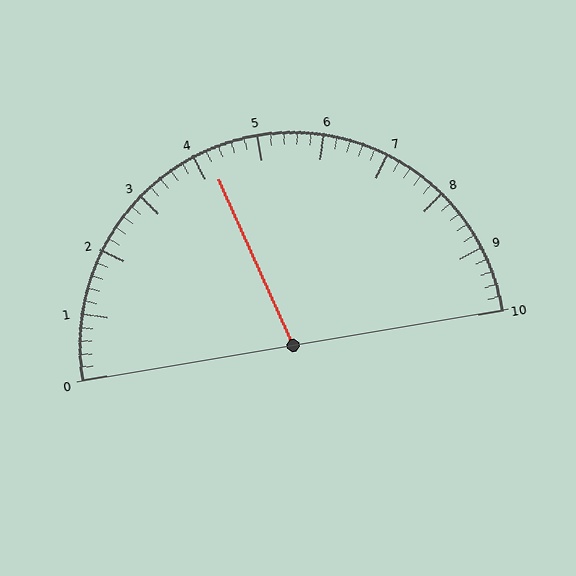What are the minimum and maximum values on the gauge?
The gauge ranges from 0 to 10.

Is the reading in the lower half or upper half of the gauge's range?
The reading is in the lower half of the range (0 to 10).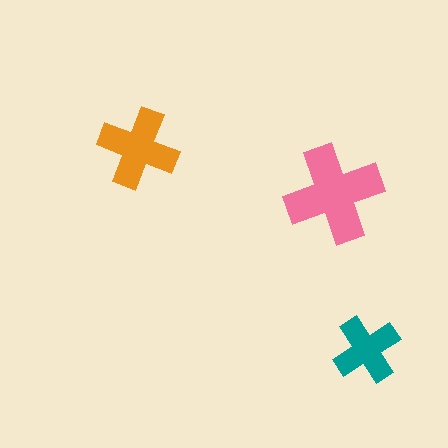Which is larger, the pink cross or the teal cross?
The pink one.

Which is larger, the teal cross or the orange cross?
The orange one.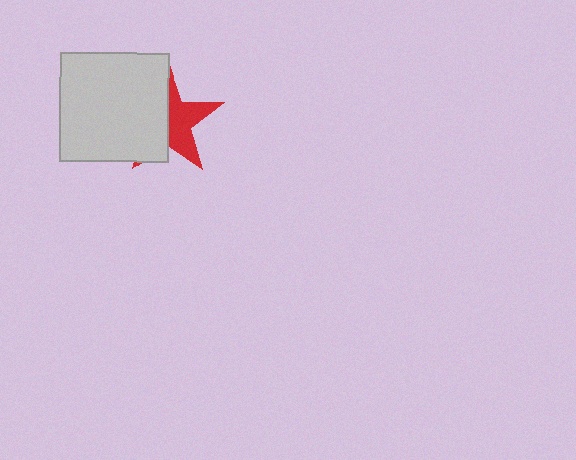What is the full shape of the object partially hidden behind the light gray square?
The partially hidden object is a red star.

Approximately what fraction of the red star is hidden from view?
Roughly 51% of the red star is hidden behind the light gray square.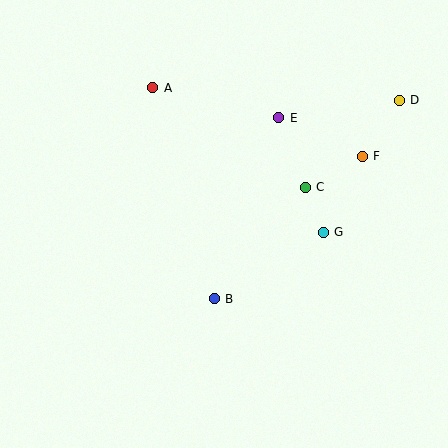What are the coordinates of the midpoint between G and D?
The midpoint between G and D is at (361, 166).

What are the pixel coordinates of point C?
Point C is at (305, 187).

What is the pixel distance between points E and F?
The distance between E and F is 92 pixels.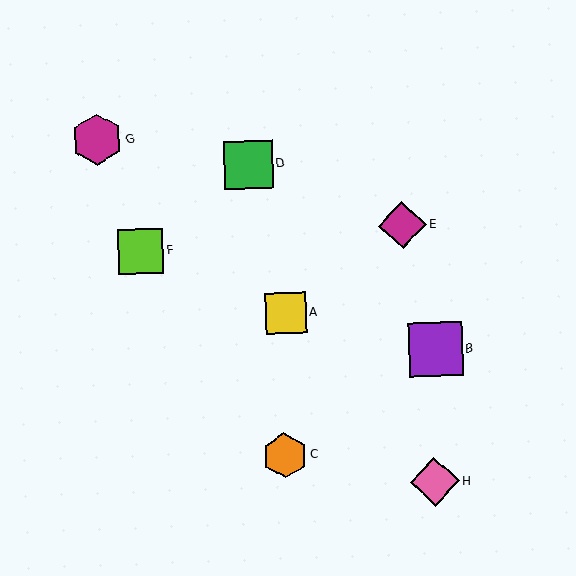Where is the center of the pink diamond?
The center of the pink diamond is at (435, 482).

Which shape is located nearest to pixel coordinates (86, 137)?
The magenta hexagon (labeled G) at (97, 139) is nearest to that location.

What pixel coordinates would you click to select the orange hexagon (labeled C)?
Click at (285, 456) to select the orange hexagon C.